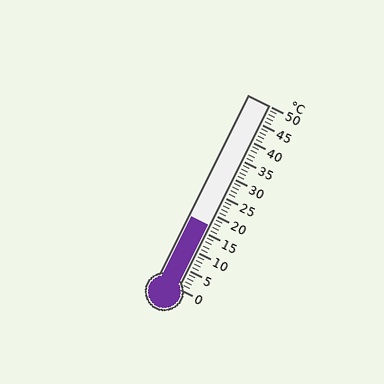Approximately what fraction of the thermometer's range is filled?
The thermometer is filled to approximately 35% of its range.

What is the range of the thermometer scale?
The thermometer scale ranges from 0°C to 50°C.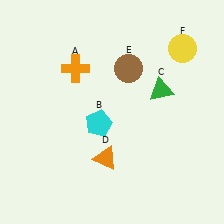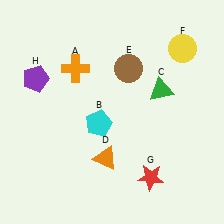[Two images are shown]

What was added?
A red star (G), a purple pentagon (H) were added in Image 2.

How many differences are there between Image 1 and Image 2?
There are 2 differences between the two images.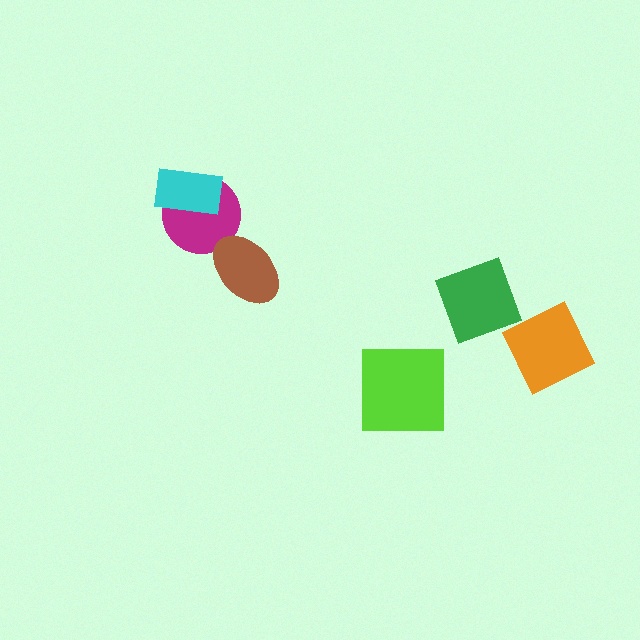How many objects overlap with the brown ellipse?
0 objects overlap with the brown ellipse.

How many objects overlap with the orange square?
0 objects overlap with the orange square.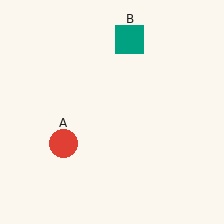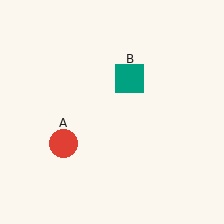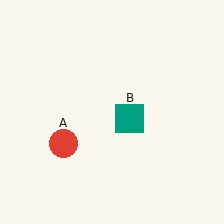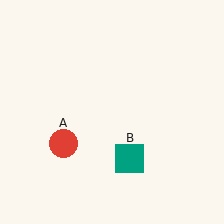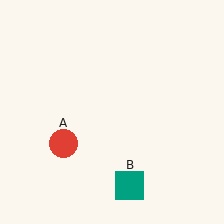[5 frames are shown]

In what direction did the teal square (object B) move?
The teal square (object B) moved down.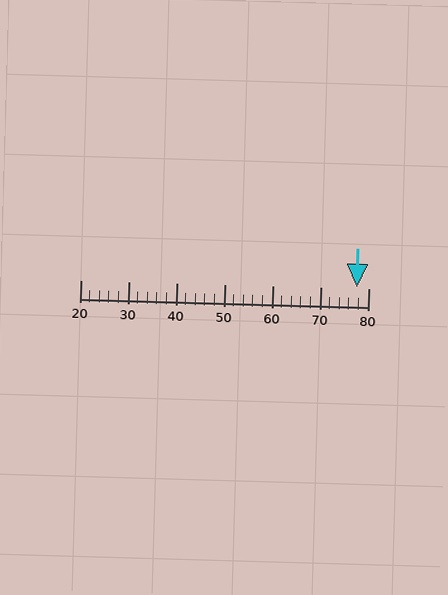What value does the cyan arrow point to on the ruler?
The cyan arrow points to approximately 78.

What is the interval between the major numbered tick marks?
The major tick marks are spaced 10 units apart.